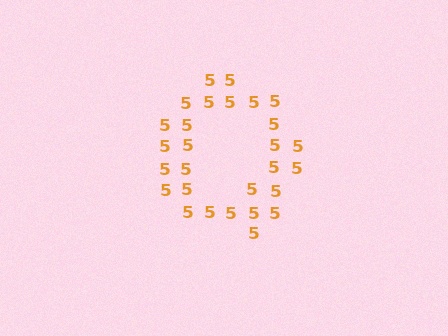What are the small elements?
The small elements are digit 5's.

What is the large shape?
The large shape is the letter Q.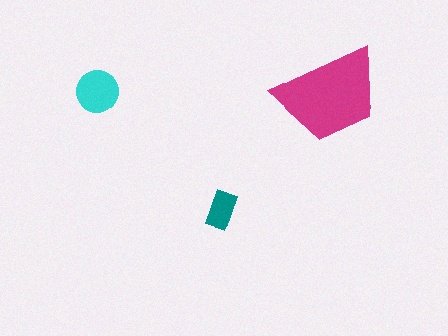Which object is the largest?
The magenta trapezoid.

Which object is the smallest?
The teal rectangle.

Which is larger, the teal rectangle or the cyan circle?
The cyan circle.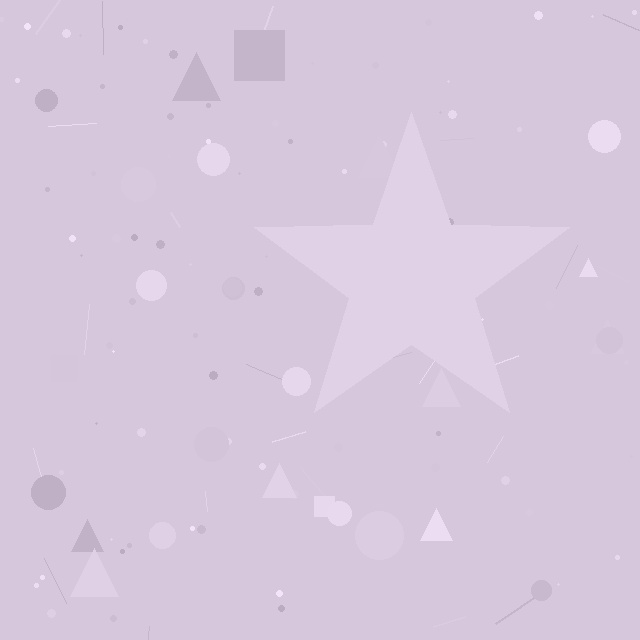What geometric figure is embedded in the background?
A star is embedded in the background.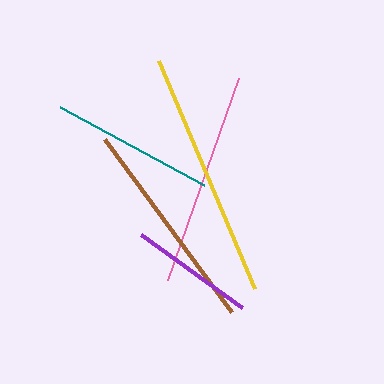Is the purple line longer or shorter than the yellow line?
The yellow line is longer than the purple line.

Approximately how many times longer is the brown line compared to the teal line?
The brown line is approximately 1.3 times the length of the teal line.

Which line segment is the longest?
The yellow line is the longest at approximately 247 pixels.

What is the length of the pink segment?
The pink segment is approximately 214 pixels long.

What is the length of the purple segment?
The purple segment is approximately 125 pixels long.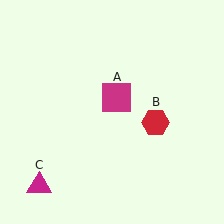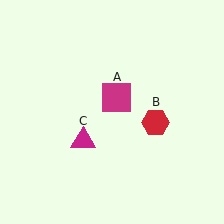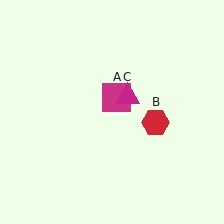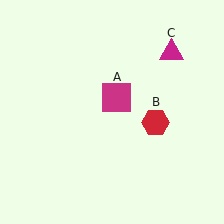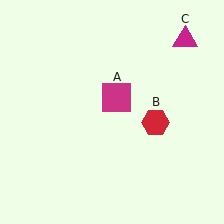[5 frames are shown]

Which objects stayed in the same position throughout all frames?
Magenta square (object A) and red hexagon (object B) remained stationary.